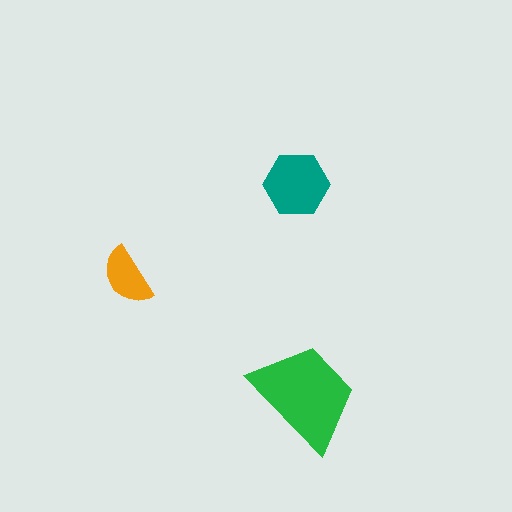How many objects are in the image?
There are 3 objects in the image.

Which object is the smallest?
The orange semicircle.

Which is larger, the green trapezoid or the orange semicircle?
The green trapezoid.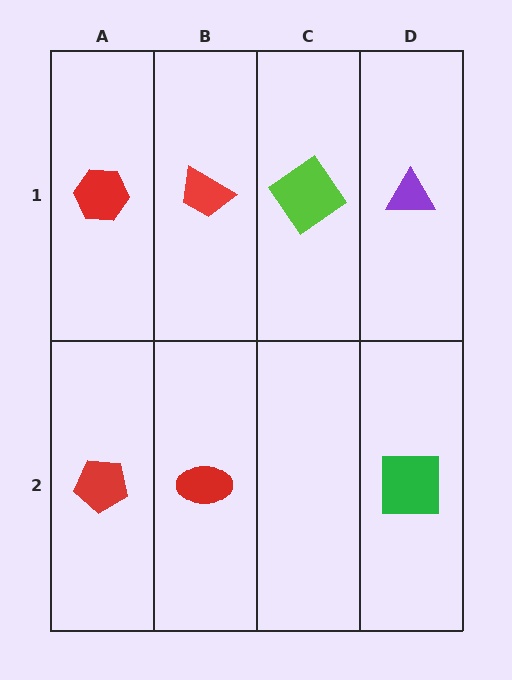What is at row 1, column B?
A red trapezoid.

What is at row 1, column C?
A lime diamond.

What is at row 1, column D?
A purple triangle.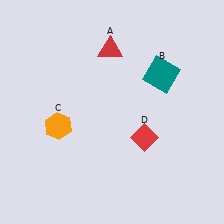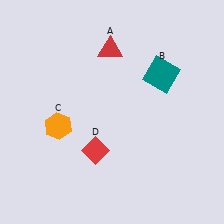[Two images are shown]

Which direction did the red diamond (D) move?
The red diamond (D) moved left.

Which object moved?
The red diamond (D) moved left.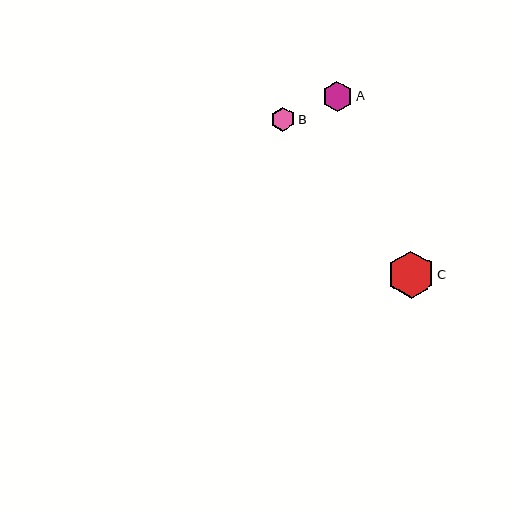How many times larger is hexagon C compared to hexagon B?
Hexagon C is approximately 2.0 times the size of hexagon B.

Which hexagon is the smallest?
Hexagon B is the smallest with a size of approximately 24 pixels.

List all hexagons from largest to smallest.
From largest to smallest: C, A, B.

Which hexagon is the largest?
Hexagon C is the largest with a size of approximately 47 pixels.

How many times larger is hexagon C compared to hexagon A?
Hexagon C is approximately 1.6 times the size of hexagon A.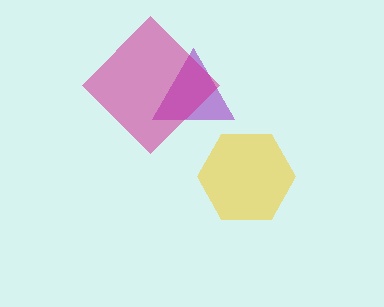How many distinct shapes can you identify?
There are 3 distinct shapes: a yellow hexagon, a purple triangle, a magenta diamond.